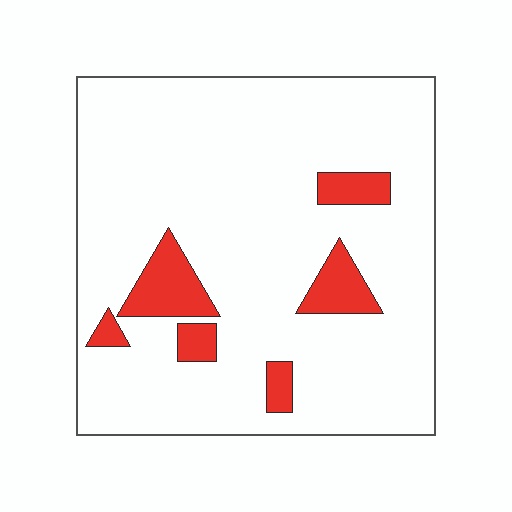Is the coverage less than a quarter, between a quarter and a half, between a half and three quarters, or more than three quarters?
Less than a quarter.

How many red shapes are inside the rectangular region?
6.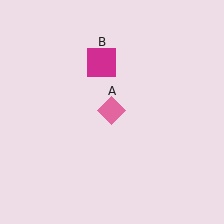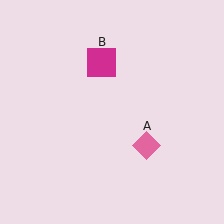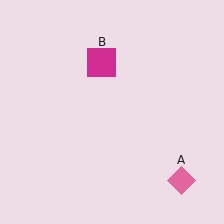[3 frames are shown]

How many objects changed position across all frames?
1 object changed position: pink diamond (object A).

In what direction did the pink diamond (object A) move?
The pink diamond (object A) moved down and to the right.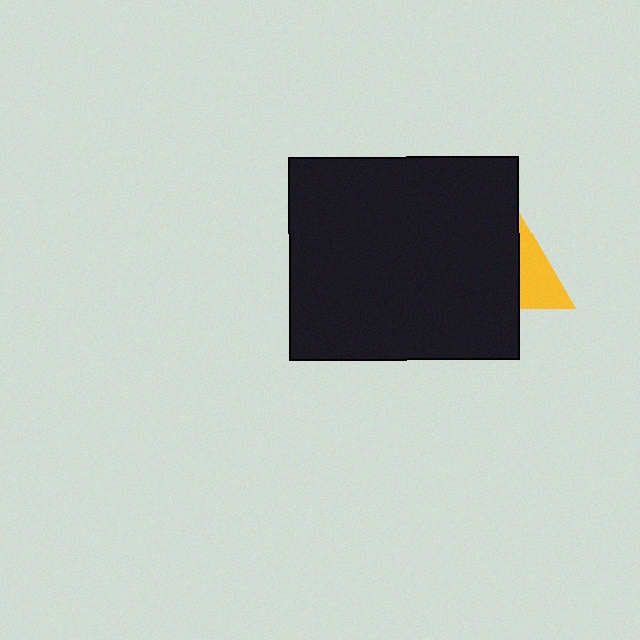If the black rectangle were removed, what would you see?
You would see the complete yellow triangle.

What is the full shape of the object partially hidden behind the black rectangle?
The partially hidden object is a yellow triangle.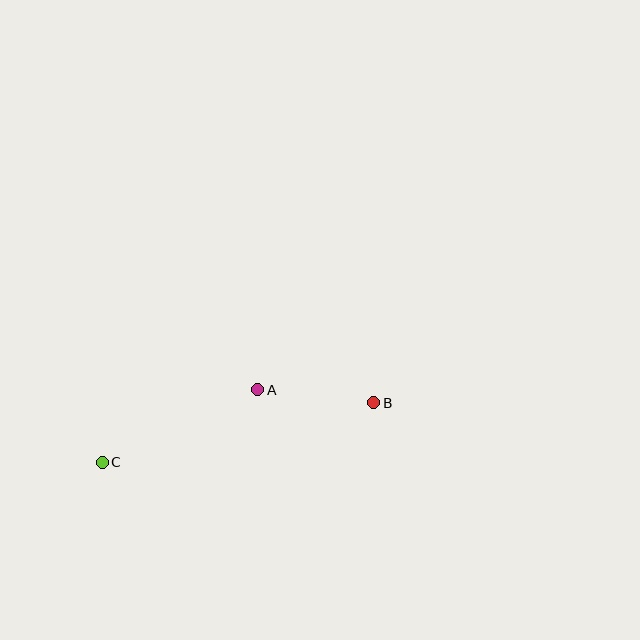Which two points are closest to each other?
Points A and B are closest to each other.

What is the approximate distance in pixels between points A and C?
The distance between A and C is approximately 172 pixels.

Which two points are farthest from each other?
Points B and C are farthest from each other.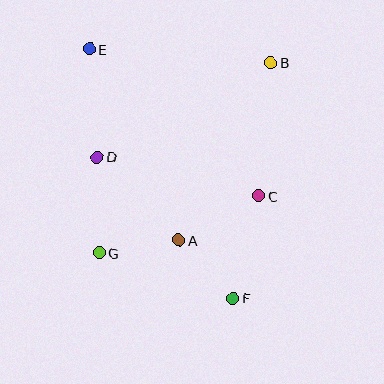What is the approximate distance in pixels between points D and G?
The distance between D and G is approximately 96 pixels.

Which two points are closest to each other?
Points A and F are closest to each other.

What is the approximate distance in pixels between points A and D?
The distance between A and D is approximately 116 pixels.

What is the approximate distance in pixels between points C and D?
The distance between C and D is approximately 166 pixels.